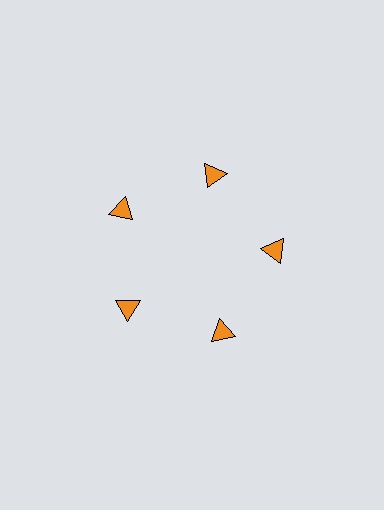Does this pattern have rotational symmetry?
Yes, this pattern has 5-fold rotational symmetry. It looks the same after rotating 72 degrees around the center.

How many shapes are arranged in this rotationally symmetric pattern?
There are 5 shapes, arranged in 5 groups of 1.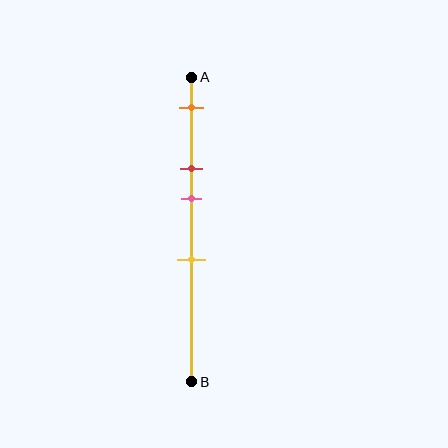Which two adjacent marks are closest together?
The red and pink marks are the closest adjacent pair.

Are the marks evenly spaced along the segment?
No, the marks are not evenly spaced.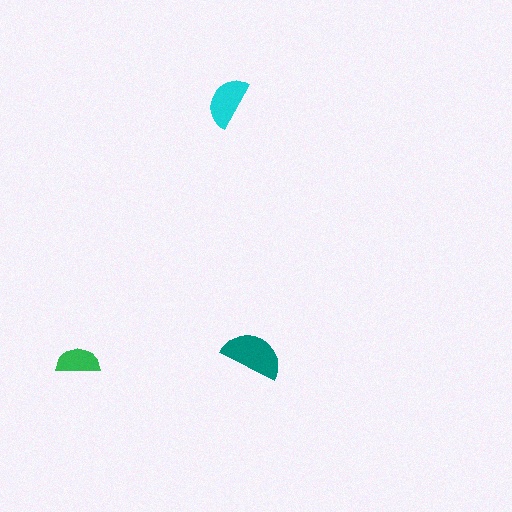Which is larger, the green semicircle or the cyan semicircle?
The cyan one.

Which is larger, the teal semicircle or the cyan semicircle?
The teal one.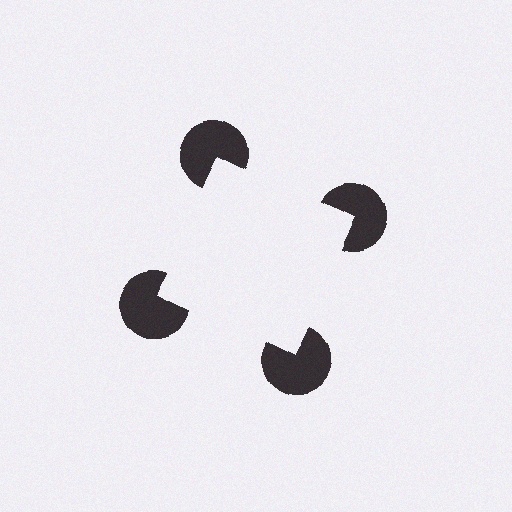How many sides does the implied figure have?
4 sides.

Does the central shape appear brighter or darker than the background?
It typically appears slightly brighter than the background, even though no actual brightness change is drawn.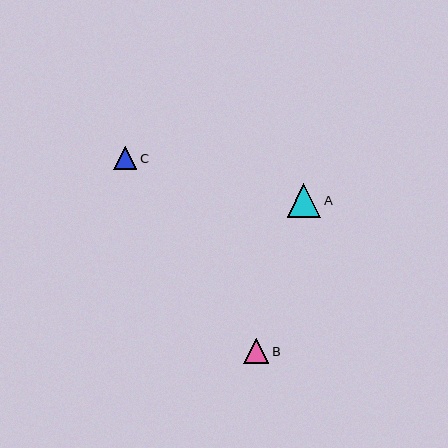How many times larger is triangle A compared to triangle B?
Triangle A is approximately 1.4 times the size of triangle B.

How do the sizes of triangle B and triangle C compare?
Triangle B and triangle C are approximately the same size.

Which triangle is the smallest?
Triangle C is the smallest with a size of approximately 23 pixels.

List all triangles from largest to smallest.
From largest to smallest: A, B, C.